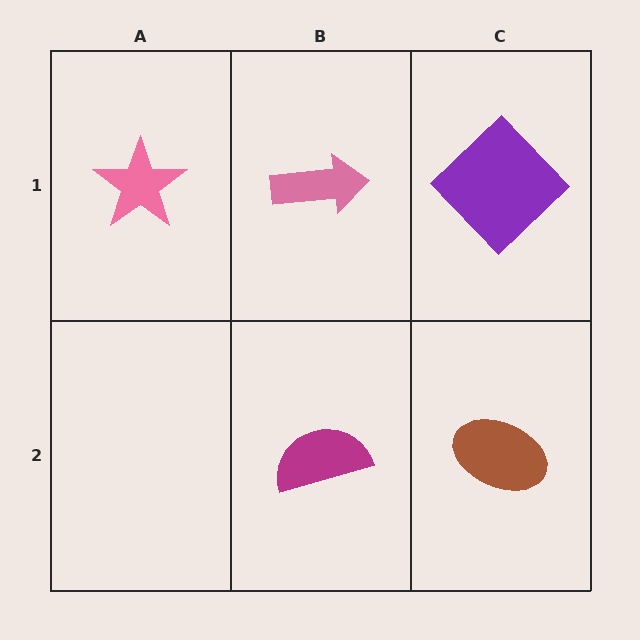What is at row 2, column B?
A magenta semicircle.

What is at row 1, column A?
A pink star.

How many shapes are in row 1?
3 shapes.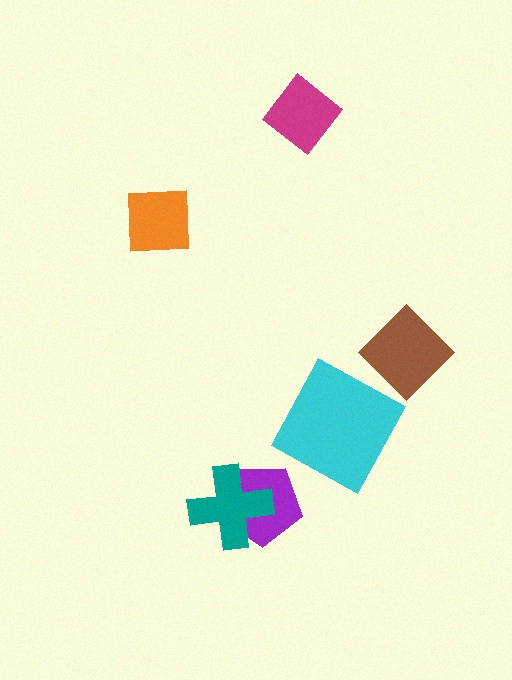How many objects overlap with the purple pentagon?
1 object overlaps with the purple pentagon.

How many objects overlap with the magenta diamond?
0 objects overlap with the magenta diamond.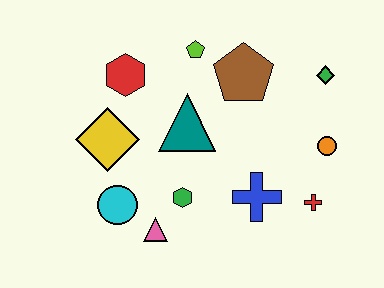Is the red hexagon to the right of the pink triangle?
No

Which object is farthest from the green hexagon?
The green diamond is farthest from the green hexagon.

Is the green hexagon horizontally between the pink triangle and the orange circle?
Yes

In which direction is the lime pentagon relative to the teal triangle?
The lime pentagon is above the teal triangle.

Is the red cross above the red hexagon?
No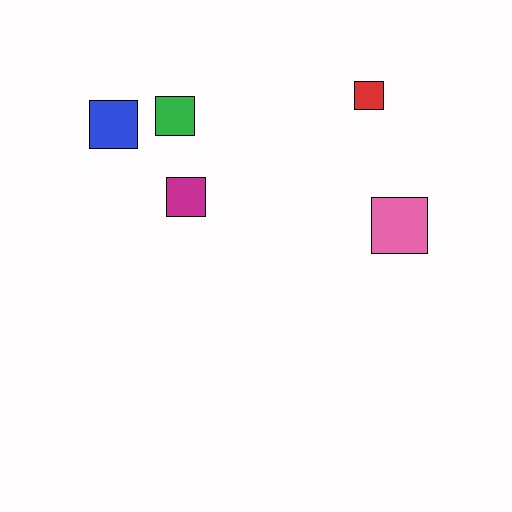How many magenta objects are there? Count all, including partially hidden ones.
There is 1 magenta object.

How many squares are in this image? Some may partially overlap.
There are 5 squares.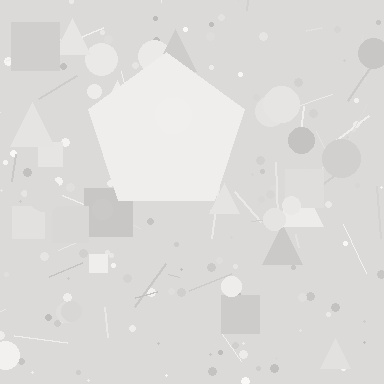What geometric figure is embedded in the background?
A pentagon is embedded in the background.